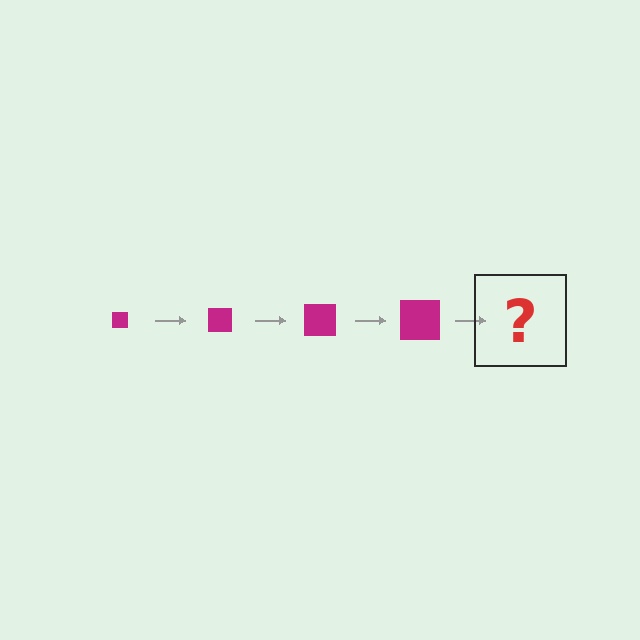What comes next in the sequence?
The next element should be a magenta square, larger than the previous one.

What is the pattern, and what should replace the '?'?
The pattern is that the square gets progressively larger each step. The '?' should be a magenta square, larger than the previous one.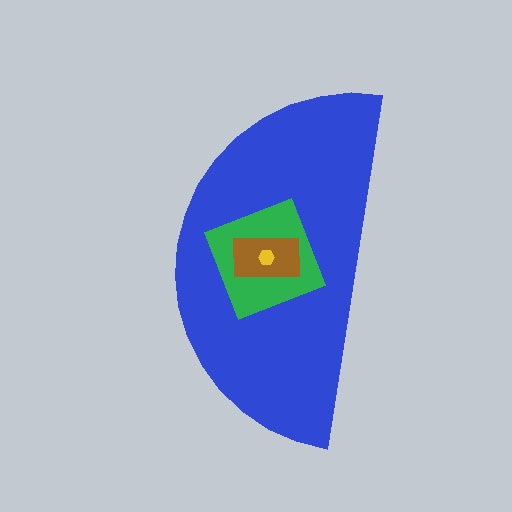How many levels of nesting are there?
4.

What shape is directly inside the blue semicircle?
The green diamond.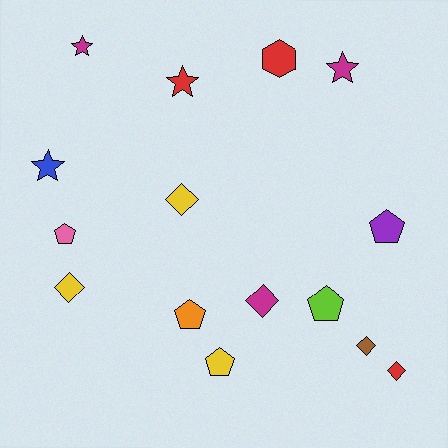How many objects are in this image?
There are 15 objects.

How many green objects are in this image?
There are no green objects.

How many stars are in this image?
There are 4 stars.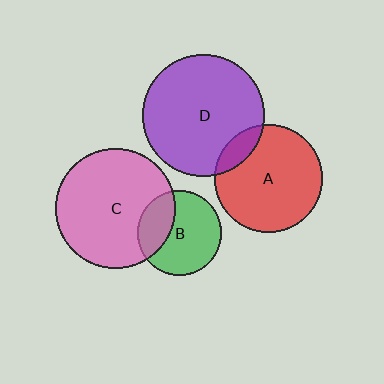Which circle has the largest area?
Circle D (purple).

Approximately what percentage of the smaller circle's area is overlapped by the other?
Approximately 30%.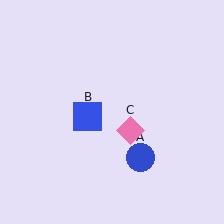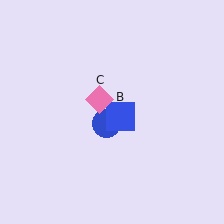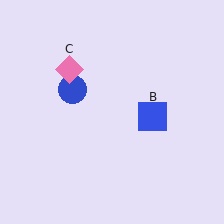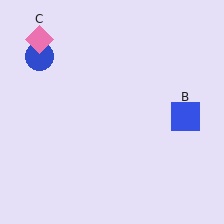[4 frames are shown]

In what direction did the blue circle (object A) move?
The blue circle (object A) moved up and to the left.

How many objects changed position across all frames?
3 objects changed position: blue circle (object A), blue square (object B), pink diamond (object C).